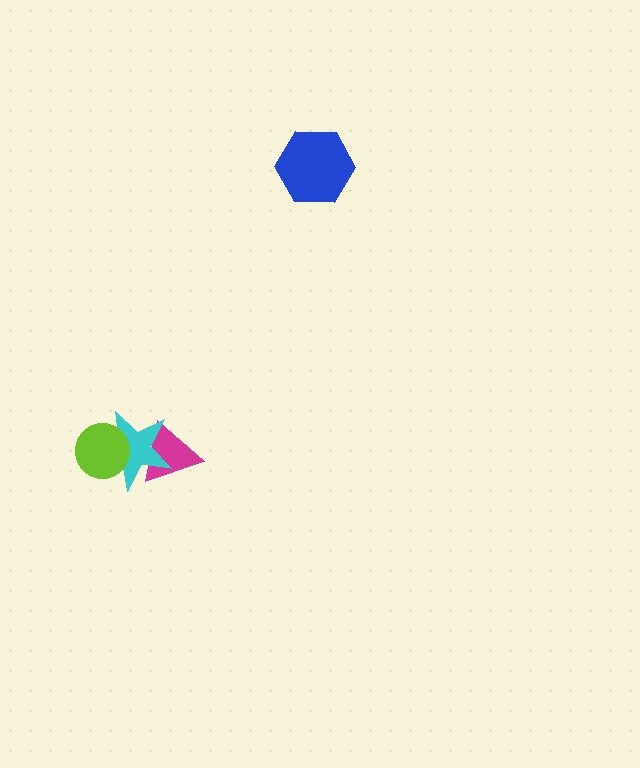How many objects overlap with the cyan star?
2 objects overlap with the cyan star.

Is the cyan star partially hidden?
Yes, it is partially covered by another shape.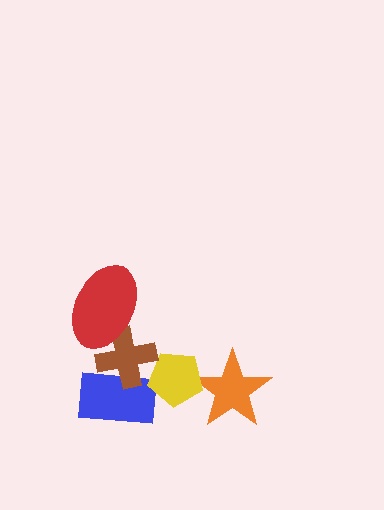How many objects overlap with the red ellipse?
1 object overlaps with the red ellipse.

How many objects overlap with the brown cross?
2 objects overlap with the brown cross.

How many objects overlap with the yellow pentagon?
1 object overlaps with the yellow pentagon.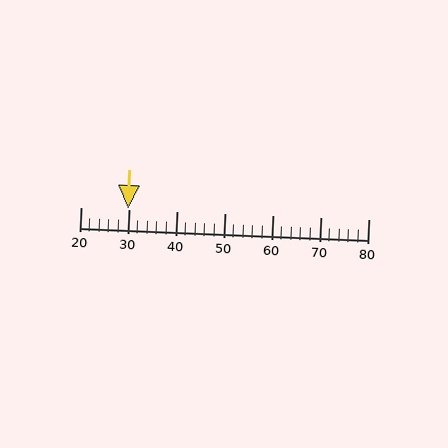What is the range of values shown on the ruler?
The ruler shows values from 20 to 80.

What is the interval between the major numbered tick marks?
The major tick marks are spaced 10 units apart.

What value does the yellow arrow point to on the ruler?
The yellow arrow points to approximately 30.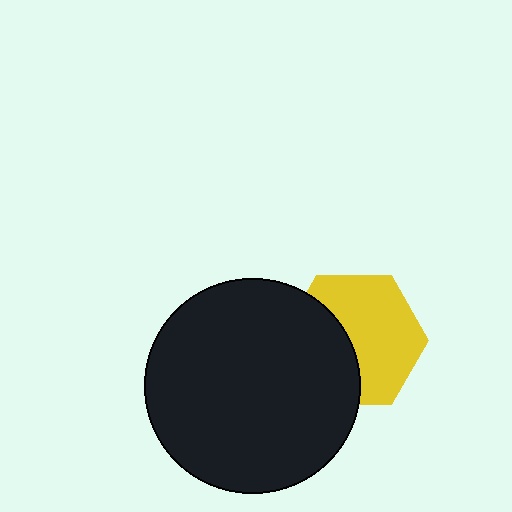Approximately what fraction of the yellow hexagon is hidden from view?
Roughly 40% of the yellow hexagon is hidden behind the black circle.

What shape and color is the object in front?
The object in front is a black circle.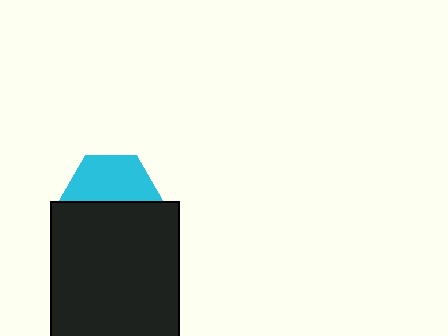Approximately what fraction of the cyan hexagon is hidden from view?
Roughly 48% of the cyan hexagon is hidden behind the black rectangle.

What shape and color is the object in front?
The object in front is a black rectangle.